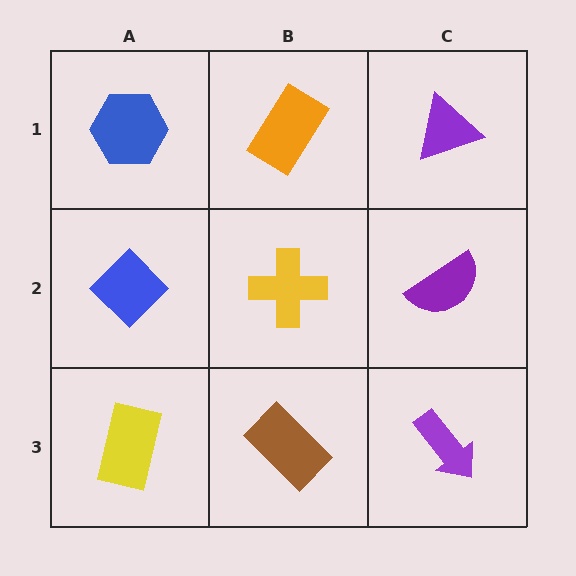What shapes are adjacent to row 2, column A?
A blue hexagon (row 1, column A), a yellow rectangle (row 3, column A), a yellow cross (row 2, column B).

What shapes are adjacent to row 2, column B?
An orange rectangle (row 1, column B), a brown rectangle (row 3, column B), a blue diamond (row 2, column A), a purple semicircle (row 2, column C).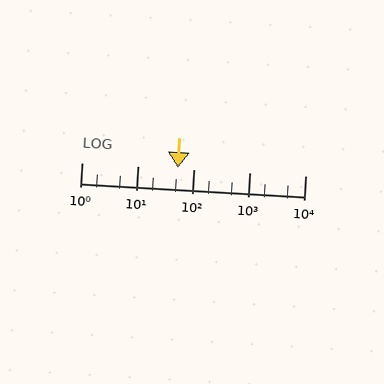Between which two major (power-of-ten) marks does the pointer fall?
The pointer is between 10 and 100.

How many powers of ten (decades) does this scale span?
The scale spans 4 decades, from 1 to 10000.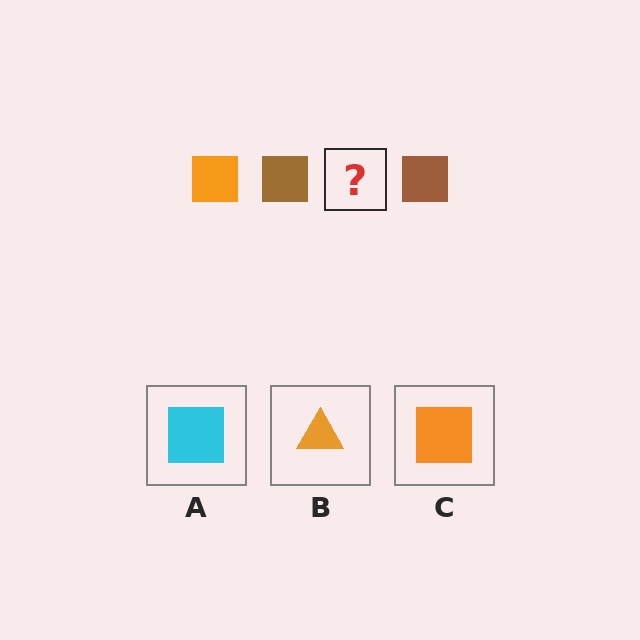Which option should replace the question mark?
Option C.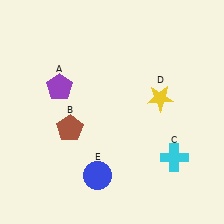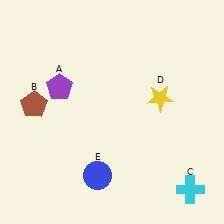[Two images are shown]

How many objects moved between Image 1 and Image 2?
2 objects moved between the two images.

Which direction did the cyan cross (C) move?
The cyan cross (C) moved down.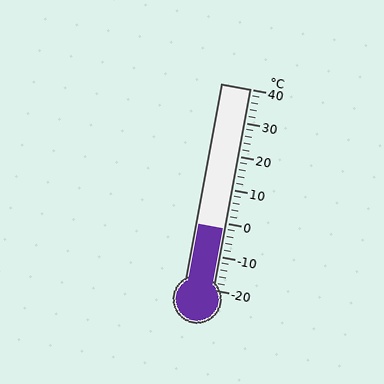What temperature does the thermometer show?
The thermometer shows approximately -2°C.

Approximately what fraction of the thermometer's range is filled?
The thermometer is filled to approximately 30% of its range.